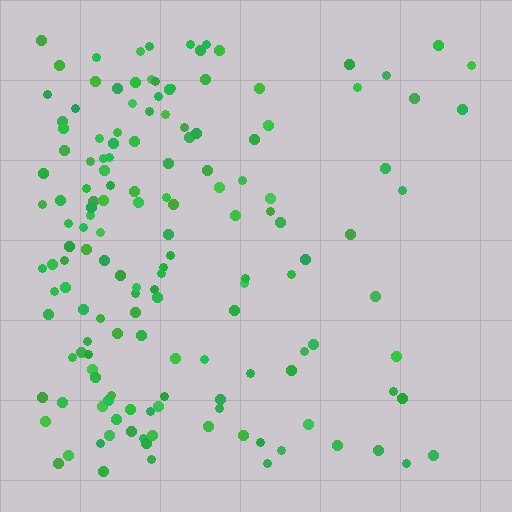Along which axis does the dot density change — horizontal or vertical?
Horizontal.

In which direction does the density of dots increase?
From right to left, with the left side densest.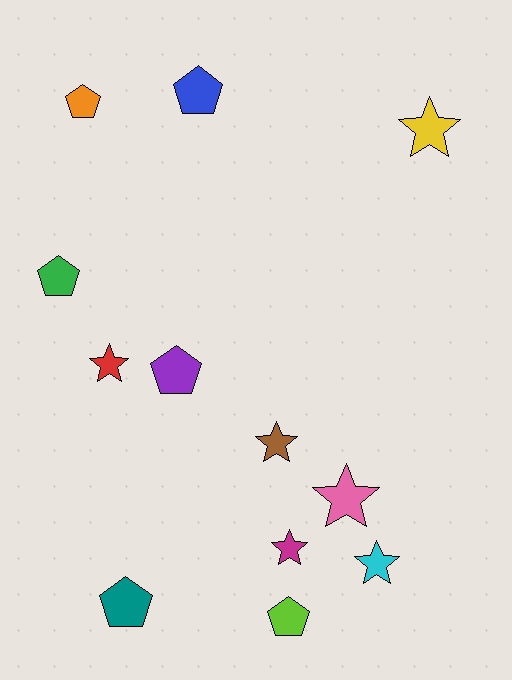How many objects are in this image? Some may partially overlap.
There are 12 objects.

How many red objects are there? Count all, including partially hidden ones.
There is 1 red object.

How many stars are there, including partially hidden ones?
There are 6 stars.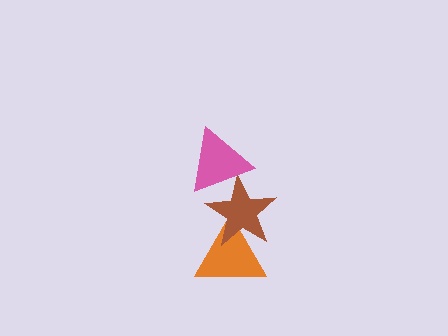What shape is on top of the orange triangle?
The brown star is on top of the orange triangle.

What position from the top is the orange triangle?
The orange triangle is 3rd from the top.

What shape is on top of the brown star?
The pink triangle is on top of the brown star.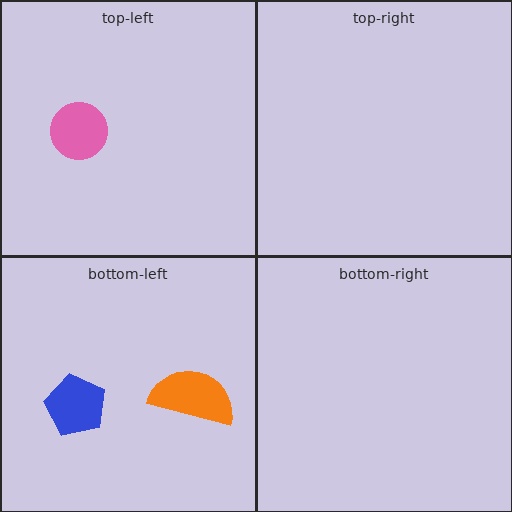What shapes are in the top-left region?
The pink circle.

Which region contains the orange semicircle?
The bottom-left region.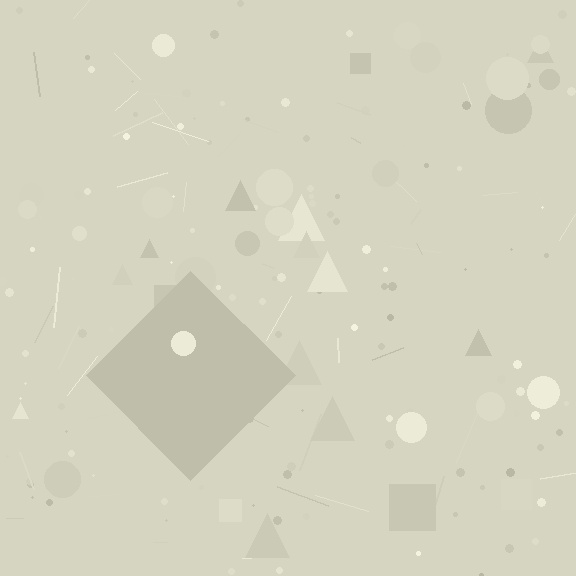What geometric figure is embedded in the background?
A diamond is embedded in the background.